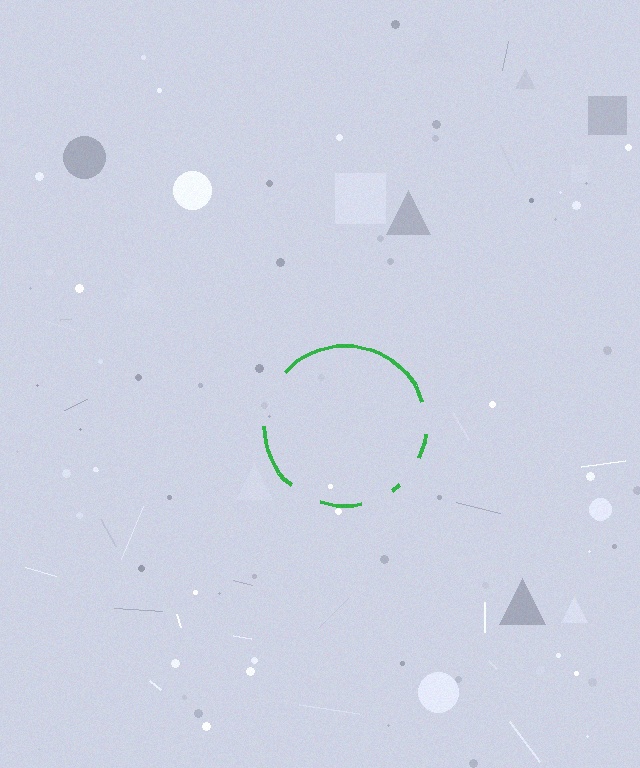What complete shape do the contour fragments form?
The contour fragments form a circle.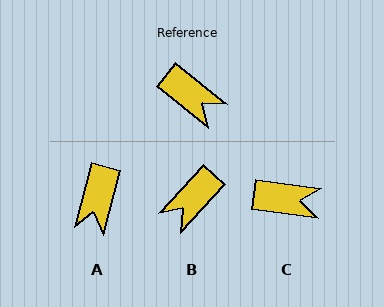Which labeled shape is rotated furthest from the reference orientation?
B, about 94 degrees away.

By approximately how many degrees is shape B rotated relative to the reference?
Approximately 94 degrees clockwise.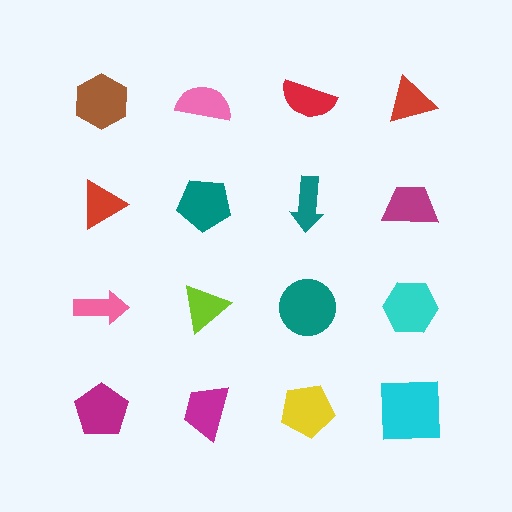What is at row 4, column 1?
A magenta pentagon.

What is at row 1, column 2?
A pink semicircle.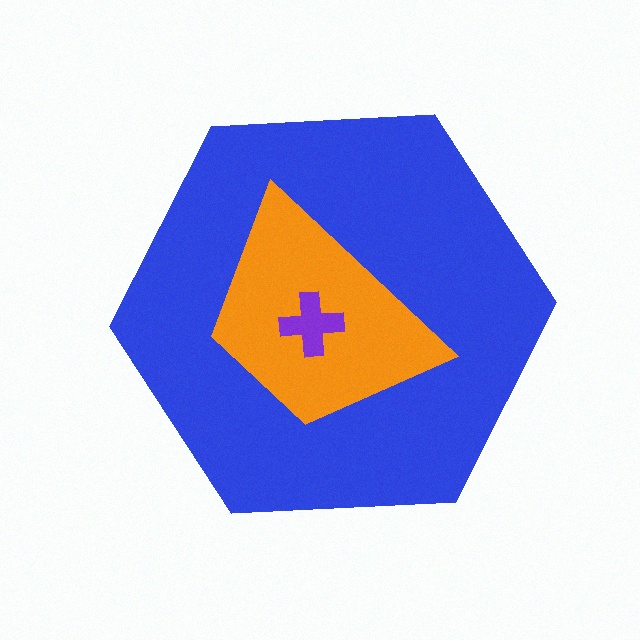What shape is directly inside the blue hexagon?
The orange trapezoid.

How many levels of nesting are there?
3.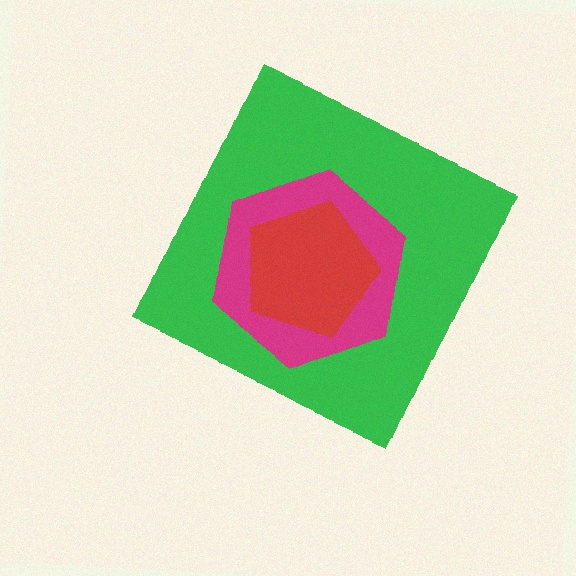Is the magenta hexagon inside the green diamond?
Yes.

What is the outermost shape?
The green diamond.